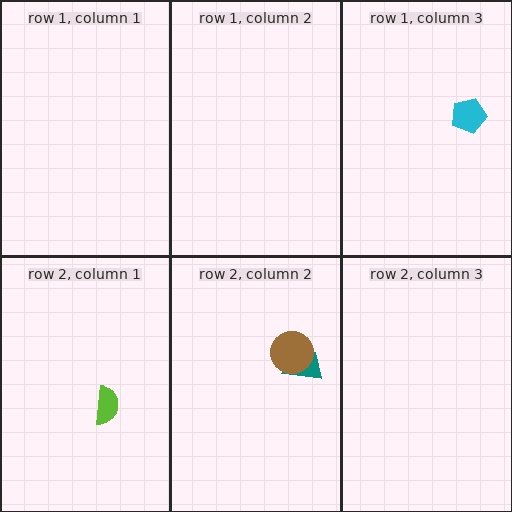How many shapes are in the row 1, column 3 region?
1.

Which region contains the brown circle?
The row 2, column 2 region.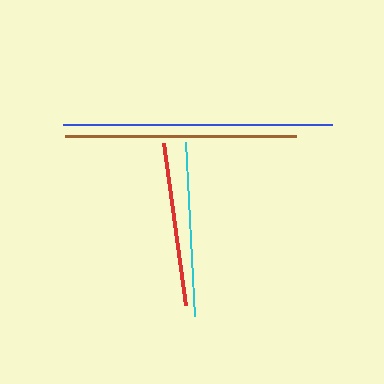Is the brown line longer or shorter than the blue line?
The blue line is longer than the brown line.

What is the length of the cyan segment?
The cyan segment is approximately 174 pixels long.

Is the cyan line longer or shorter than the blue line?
The blue line is longer than the cyan line.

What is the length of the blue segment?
The blue segment is approximately 269 pixels long.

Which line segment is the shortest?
The red line is the shortest at approximately 164 pixels.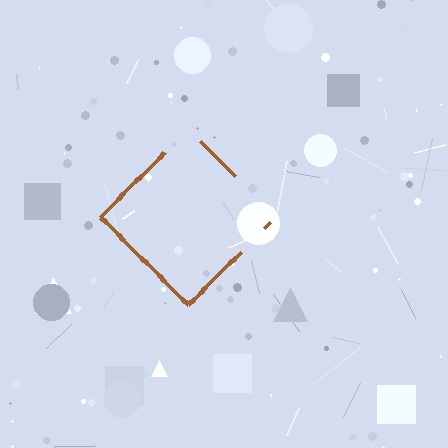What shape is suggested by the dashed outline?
The dashed outline suggests a diamond.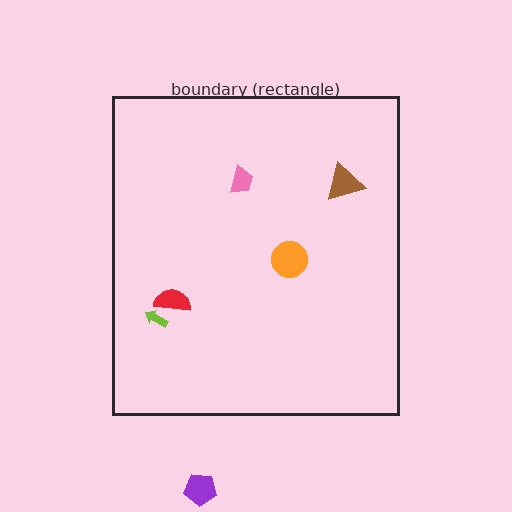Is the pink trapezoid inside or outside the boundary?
Inside.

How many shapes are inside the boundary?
5 inside, 1 outside.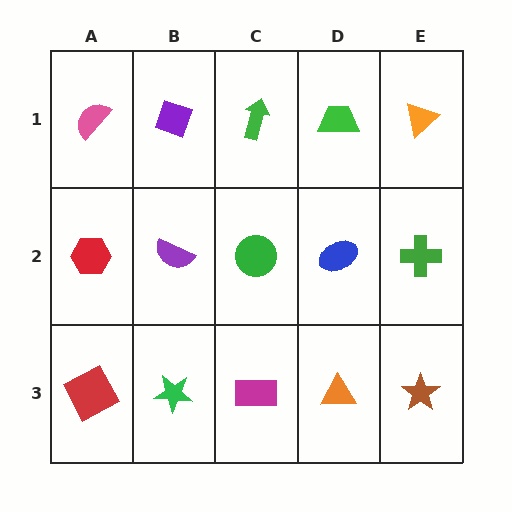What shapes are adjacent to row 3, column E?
A green cross (row 2, column E), an orange triangle (row 3, column D).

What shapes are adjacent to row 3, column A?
A red hexagon (row 2, column A), a green star (row 3, column B).